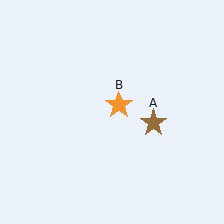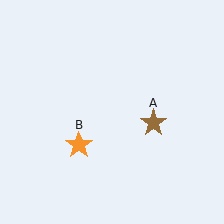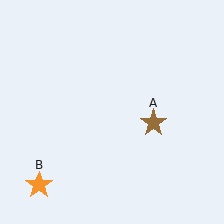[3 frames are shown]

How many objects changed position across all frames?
1 object changed position: orange star (object B).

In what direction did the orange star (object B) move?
The orange star (object B) moved down and to the left.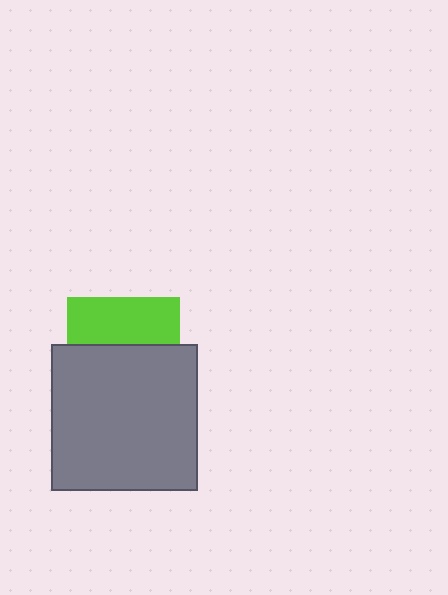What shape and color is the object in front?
The object in front is a gray square.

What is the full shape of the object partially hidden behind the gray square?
The partially hidden object is a lime square.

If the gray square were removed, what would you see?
You would see the complete lime square.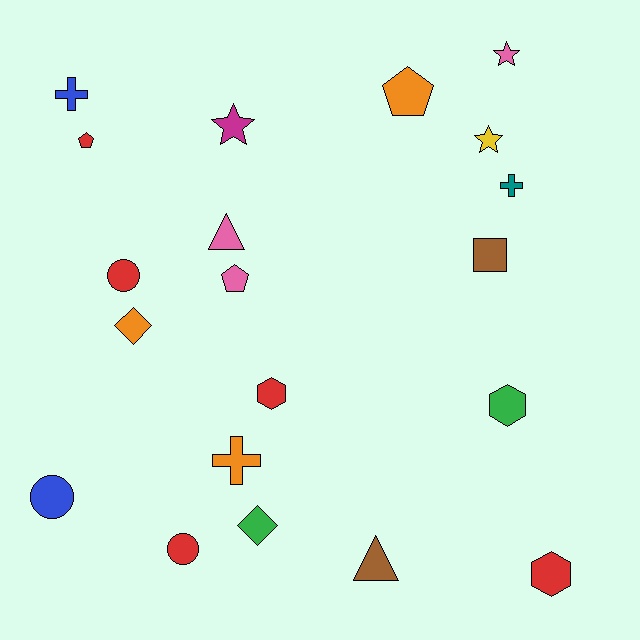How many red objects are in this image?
There are 5 red objects.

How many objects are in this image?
There are 20 objects.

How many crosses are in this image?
There are 3 crosses.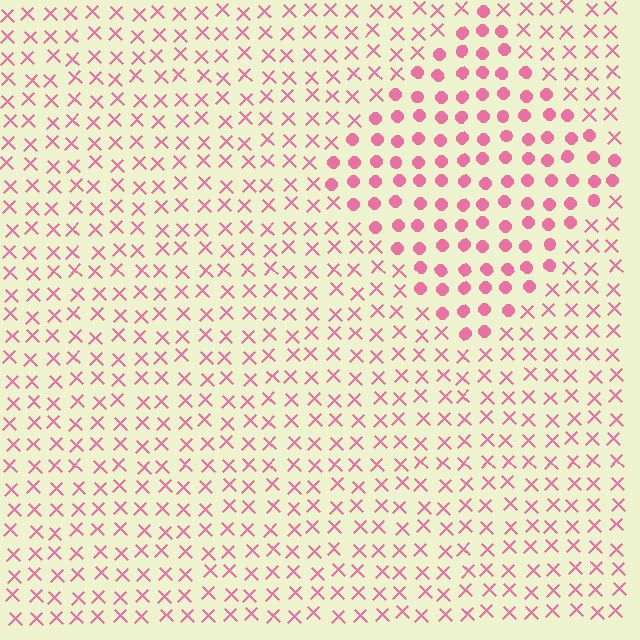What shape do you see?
I see a diamond.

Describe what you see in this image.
The image is filled with small pink elements arranged in a uniform grid. A diamond-shaped region contains circles, while the surrounding area contains X marks. The boundary is defined purely by the change in element shape.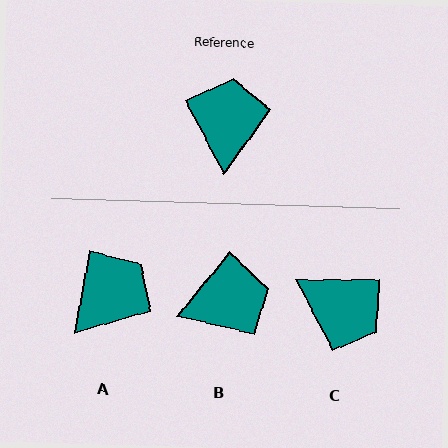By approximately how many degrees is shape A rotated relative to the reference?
Approximately 38 degrees clockwise.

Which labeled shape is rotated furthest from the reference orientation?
C, about 117 degrees away.